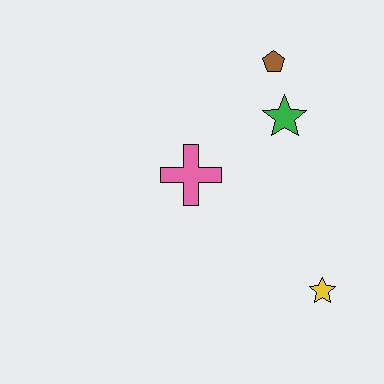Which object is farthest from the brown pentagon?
The yellow star is farthest from the brown pentagon.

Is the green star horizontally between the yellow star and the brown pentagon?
Yes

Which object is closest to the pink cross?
The green star is closest to the pink cross.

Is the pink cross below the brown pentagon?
Yes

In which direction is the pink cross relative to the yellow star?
The pink cross is to the left of the yellow star.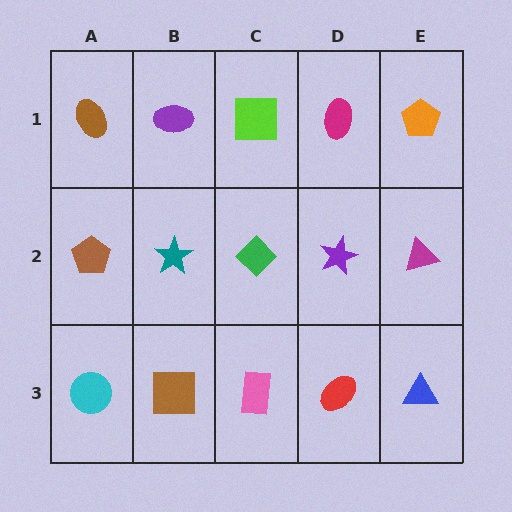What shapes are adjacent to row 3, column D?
A purple star (row 2, column D), a pink rectangle (row 3, column C), a blue triangle (row 3, column E).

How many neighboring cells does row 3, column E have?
2.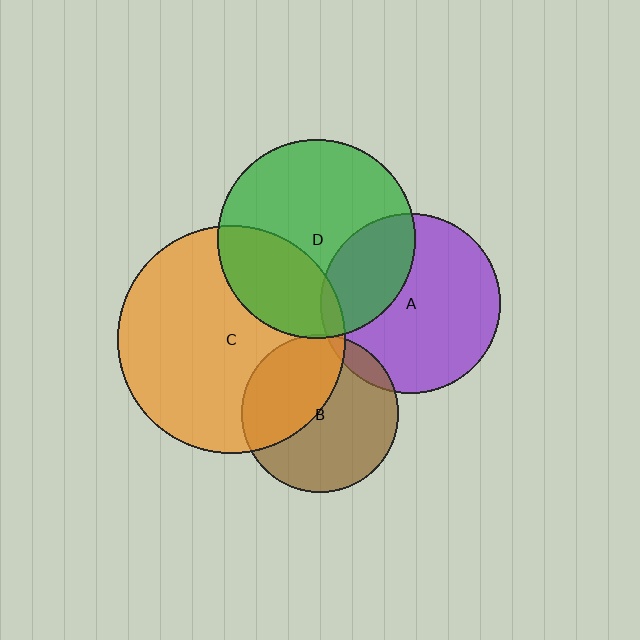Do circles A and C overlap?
Yes.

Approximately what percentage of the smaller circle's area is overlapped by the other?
Approximately 5%.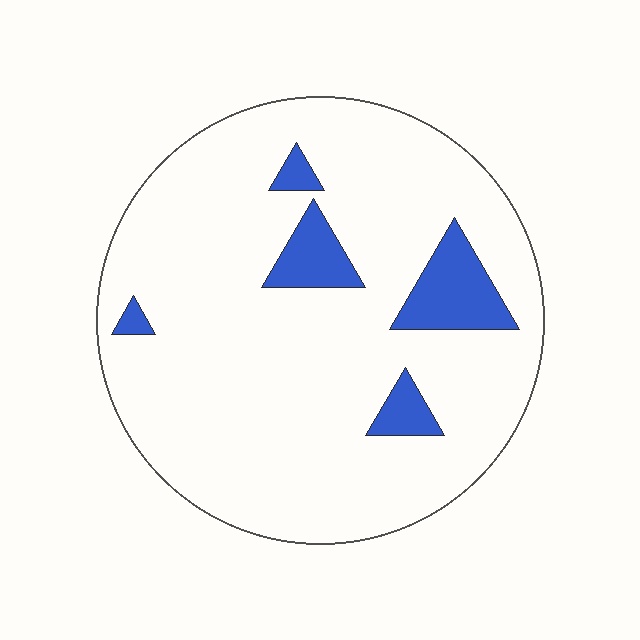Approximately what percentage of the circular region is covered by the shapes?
Approximately 10%.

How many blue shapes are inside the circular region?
5.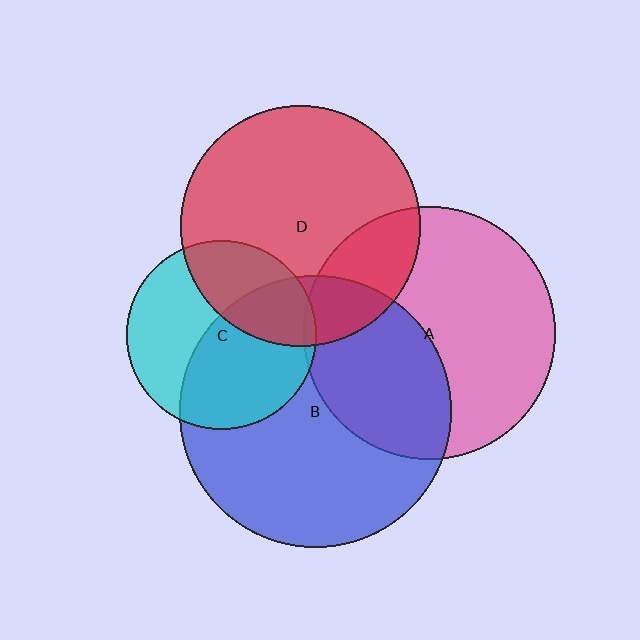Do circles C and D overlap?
Yes.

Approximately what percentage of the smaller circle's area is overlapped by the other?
Approximately 35%.